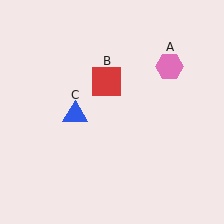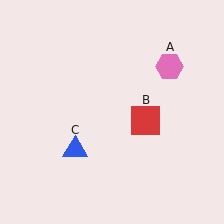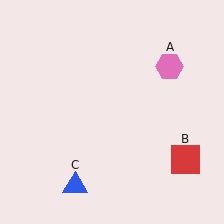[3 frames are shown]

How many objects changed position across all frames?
2 objects changed position: red square (object B), blue triangle (object C).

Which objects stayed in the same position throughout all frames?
Pink hexagon (object A) remained stationary.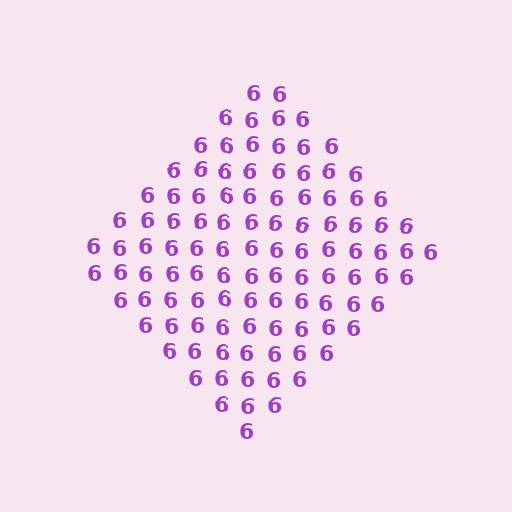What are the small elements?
The small elements are digit 6's.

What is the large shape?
The large shape is a diamond.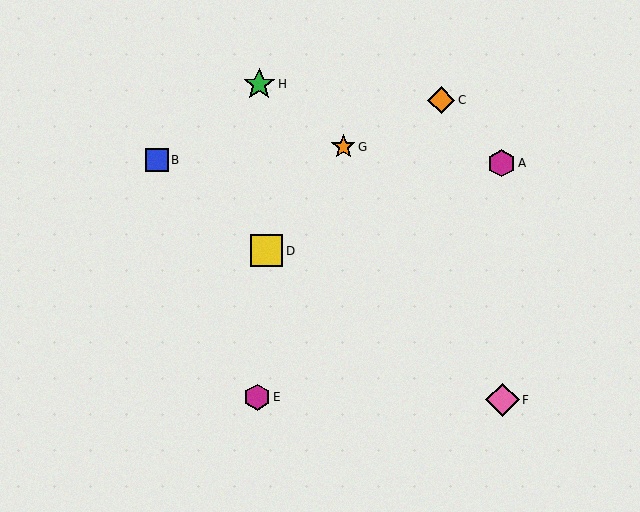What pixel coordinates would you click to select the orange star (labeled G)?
Click at (343, 147) to select the orange star G.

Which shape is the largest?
The pink diamond (labeled F) is the largest.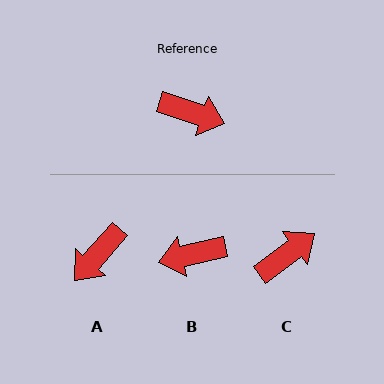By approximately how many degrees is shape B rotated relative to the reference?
Approximately 149 degrees clockwise.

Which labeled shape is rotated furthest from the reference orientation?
B, about 149 degrees away.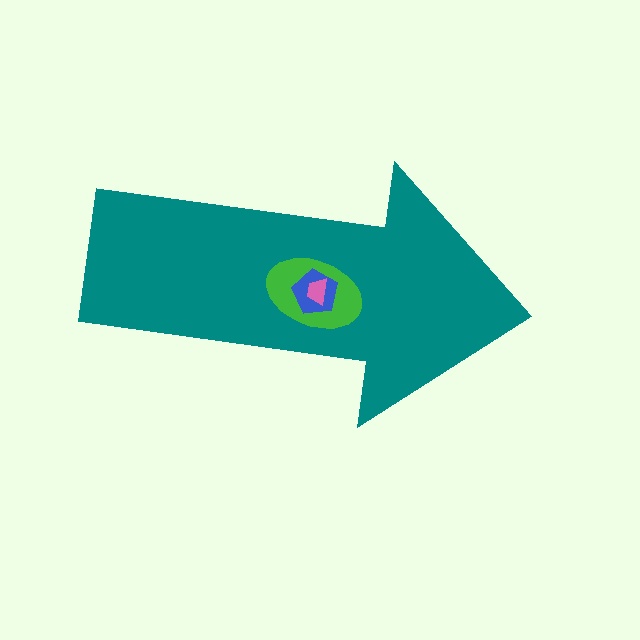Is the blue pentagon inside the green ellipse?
Yes.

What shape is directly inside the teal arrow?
The green ellipse.